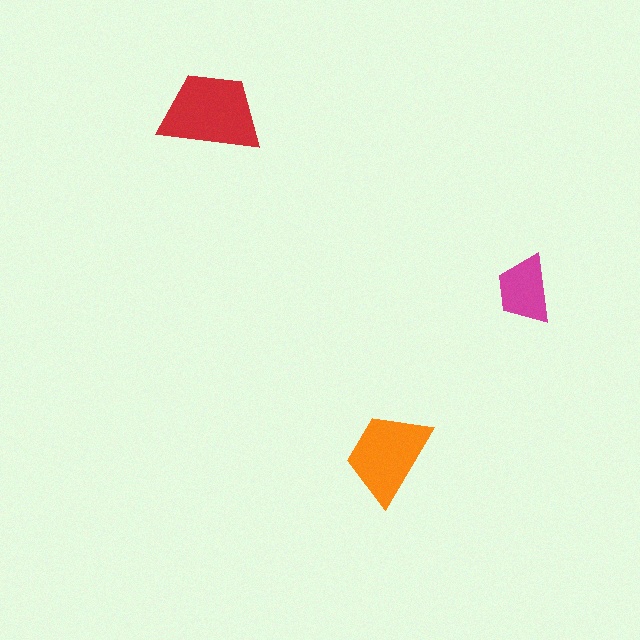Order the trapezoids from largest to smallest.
the red one, the orange one, the magenta one.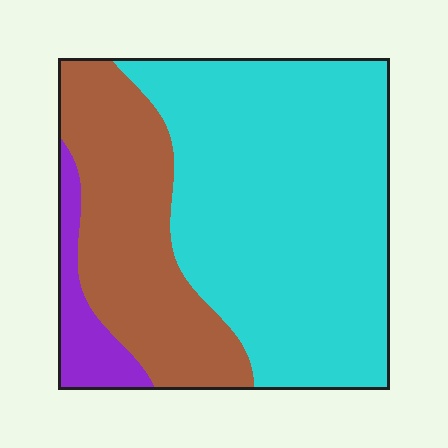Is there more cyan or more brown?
Cyan.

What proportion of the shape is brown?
Brown takes up about one third (1/3) of the shape.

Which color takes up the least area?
Purple, at roughly 10%.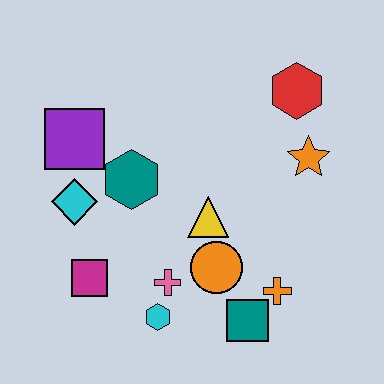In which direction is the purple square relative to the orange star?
The purple square is to the left of the orange star.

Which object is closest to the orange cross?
The teal square is closest to the orange cross.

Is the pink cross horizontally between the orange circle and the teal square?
No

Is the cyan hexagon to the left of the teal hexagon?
No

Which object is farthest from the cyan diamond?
The red hexagon is farthest from the cyan diamond.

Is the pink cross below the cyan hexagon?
No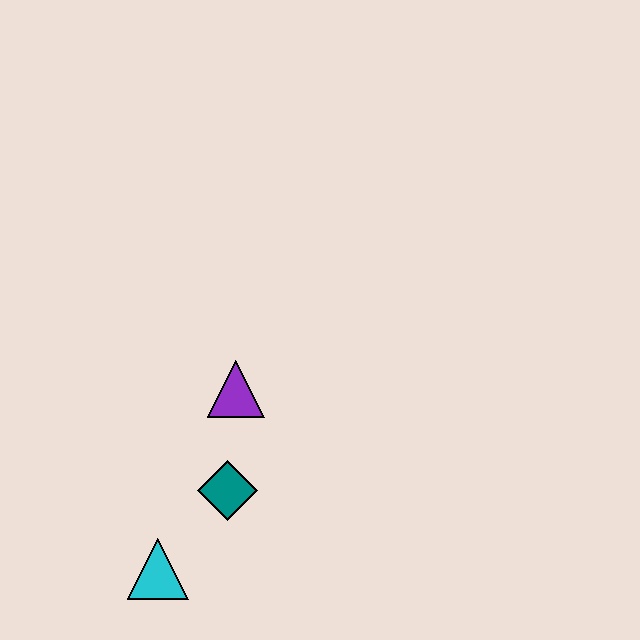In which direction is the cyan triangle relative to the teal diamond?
The cyan triangle is below the teal diamond.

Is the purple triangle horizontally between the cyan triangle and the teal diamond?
No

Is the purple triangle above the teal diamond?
Yes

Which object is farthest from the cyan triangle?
The purple triangle is farthest from the cyan triangle.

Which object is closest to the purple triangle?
The teal diamond is closest to the purple triangle.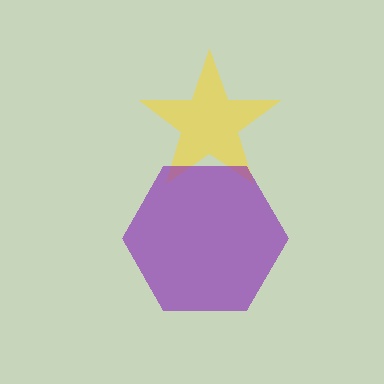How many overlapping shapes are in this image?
There are 2 overlapping shapes in the image.